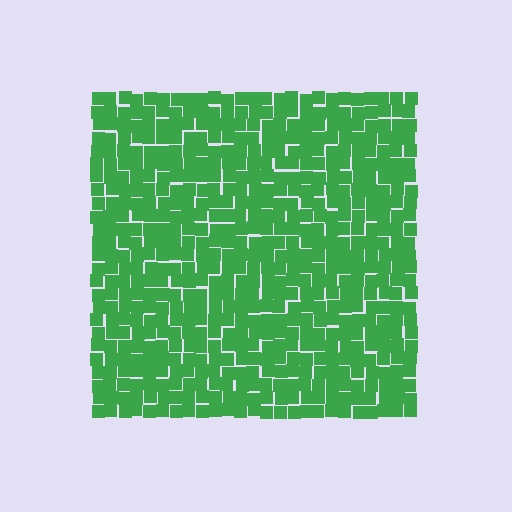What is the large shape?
The large shape is a square.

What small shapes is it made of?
It is made of small squares.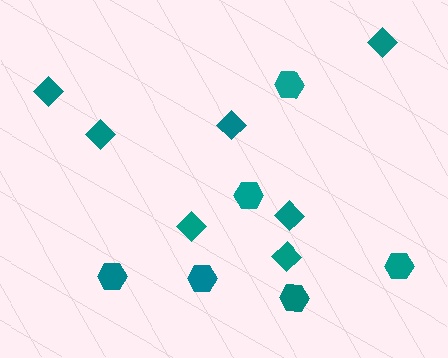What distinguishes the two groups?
There are 2 groups: one group of hexagons (6) and one group of diamonds (7).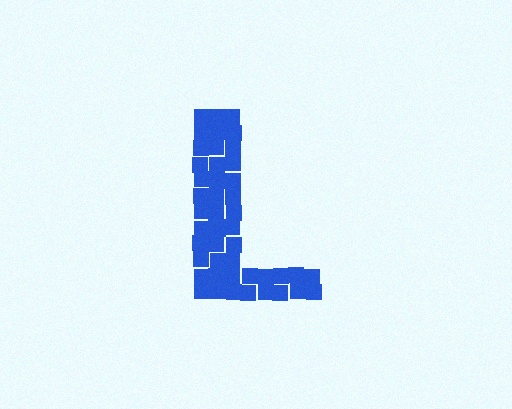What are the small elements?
The small elements are squares.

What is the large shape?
The large shape is the letter L.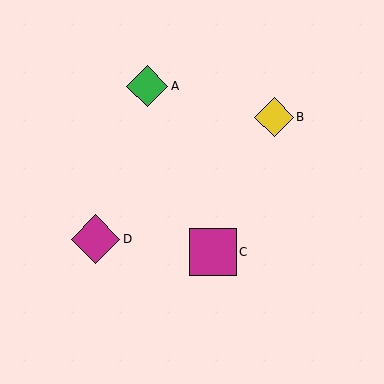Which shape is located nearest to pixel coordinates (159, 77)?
The green diamond (labeled A) at (147, 86) is nearest to that location.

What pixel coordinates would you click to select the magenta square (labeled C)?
Click at (213, 252) to select the magenta square C.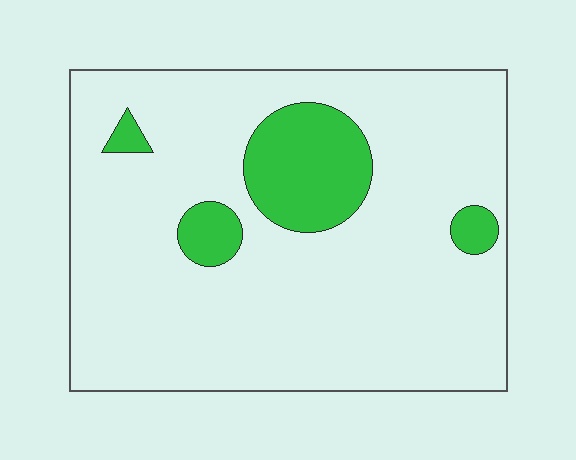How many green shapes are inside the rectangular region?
4.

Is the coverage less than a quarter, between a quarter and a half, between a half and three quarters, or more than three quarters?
Less than a quarter.